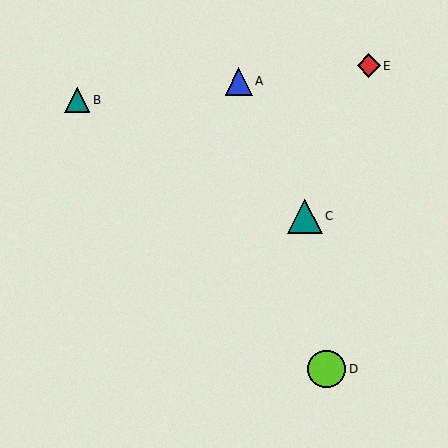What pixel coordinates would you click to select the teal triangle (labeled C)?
Click at (305, 216) to select the teal triangle C.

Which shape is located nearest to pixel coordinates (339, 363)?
The lime circle (labeled D) at (327, 369) is nearest to that location.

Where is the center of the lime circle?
The center of the lime circle is at (327, 369).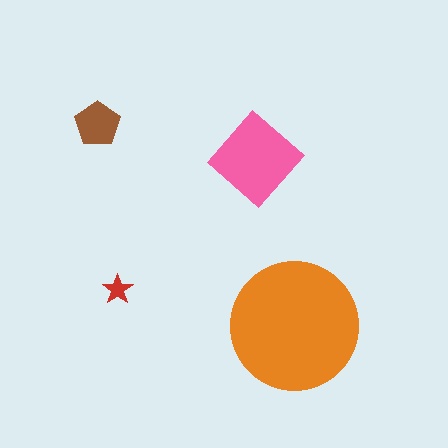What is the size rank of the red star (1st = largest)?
4th.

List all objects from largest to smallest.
The orange circle, the pink diamond, the brown pentagon, the red star.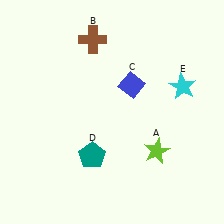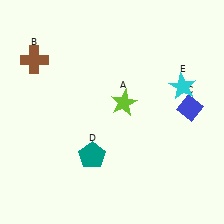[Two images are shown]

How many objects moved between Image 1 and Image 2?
3 objects moved between the two images.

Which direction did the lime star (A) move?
The lime star (A) moved up.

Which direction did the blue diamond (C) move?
The blue diamond (C) moved right.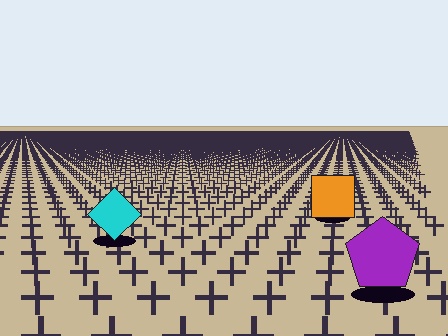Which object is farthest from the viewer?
The orange square is farthest from the viewer. It appears smaller and the ground texture around it is denser.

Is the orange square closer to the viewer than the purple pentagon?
No. The purple pentagon is closer — you can tell from the texture gradient: the ground texture is coarser near it.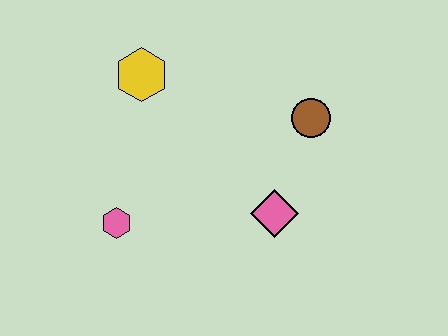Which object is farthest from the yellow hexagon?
The pink diamond is farthest from the yellow hexagon.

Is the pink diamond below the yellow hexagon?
Yes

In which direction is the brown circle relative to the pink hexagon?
The brown circle is to the right of the pink hexagon.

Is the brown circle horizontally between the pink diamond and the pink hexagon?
No